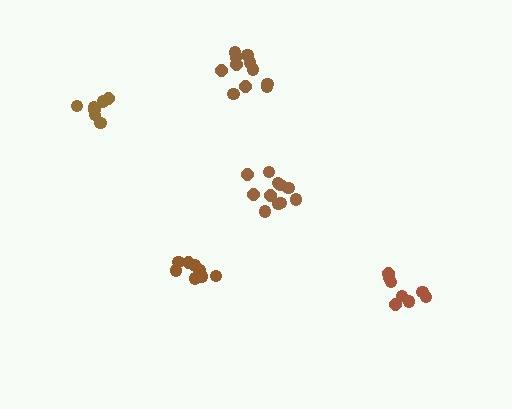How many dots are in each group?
Group 1: 11 dots, Group 2: 11 dots, Group 3: 9 dots, Group 4: 8 dots, Group 5: 8 dots (47 total).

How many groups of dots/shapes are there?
There are 5 groups.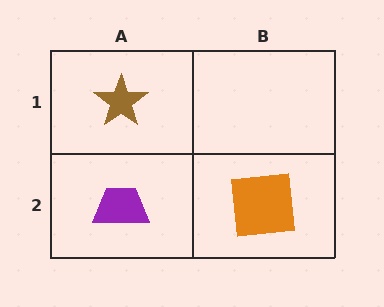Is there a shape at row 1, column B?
No, that cell is empty.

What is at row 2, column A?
A purple trapezoid.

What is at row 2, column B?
An orange square.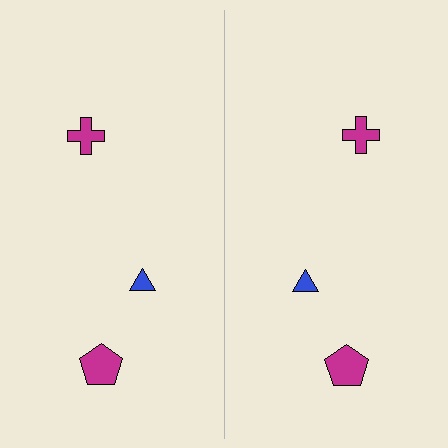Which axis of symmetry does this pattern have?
The pattern has a vertical axis of symmetry running through the center of the image.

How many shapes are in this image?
There are 6 shapes in this image.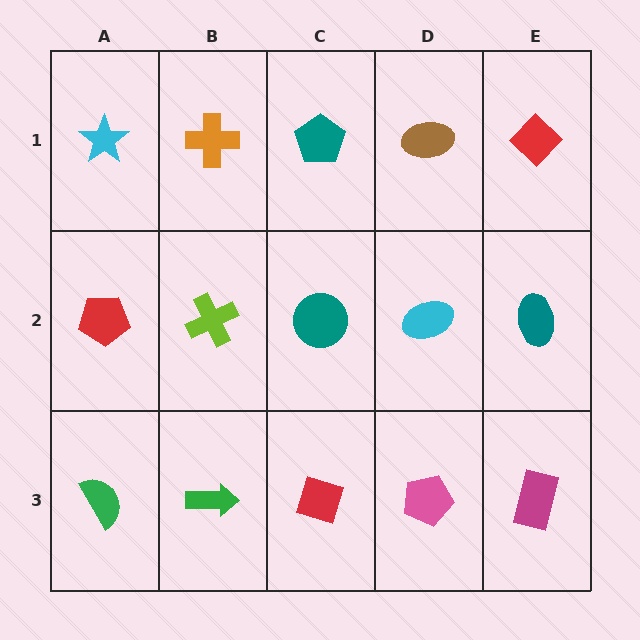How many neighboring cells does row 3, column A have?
2.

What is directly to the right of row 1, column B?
A teal pentagon.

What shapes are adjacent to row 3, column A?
A red pentagon (row 2, column A), a green arrow (row 3, column B).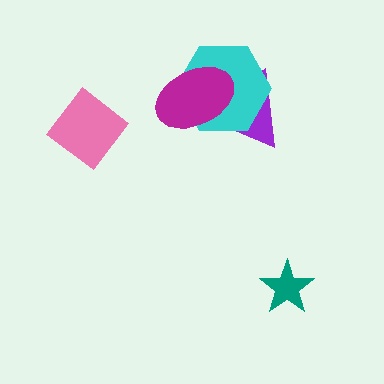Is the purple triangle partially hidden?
Yes, it is partially covered by another shape.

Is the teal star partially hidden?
No, no other shape covers it.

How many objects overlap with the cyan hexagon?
2 objects overlap with the cyan hexagon.